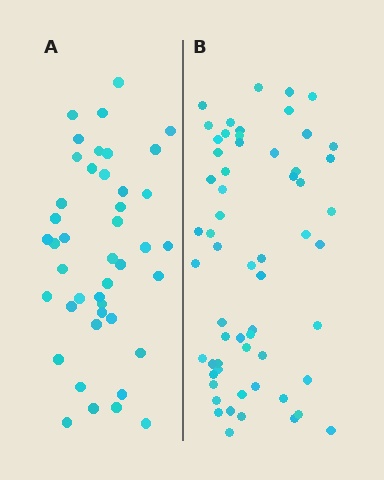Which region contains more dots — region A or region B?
Region B (the right region) has more dots.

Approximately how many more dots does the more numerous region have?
Region B has approximately 15 more dots than region A.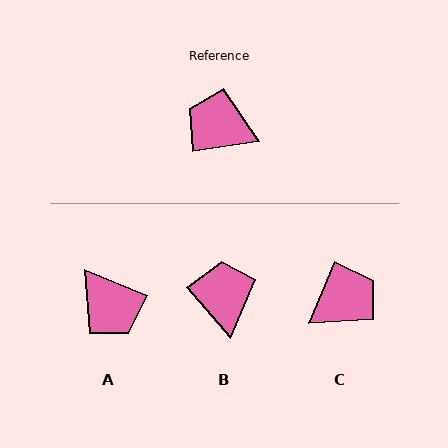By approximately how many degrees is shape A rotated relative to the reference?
Approximately 150 degrees counter-clockwise.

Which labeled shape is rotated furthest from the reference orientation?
A, about 150 degrees away.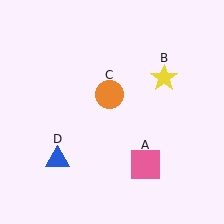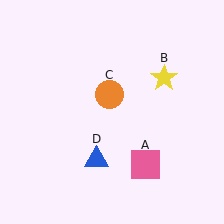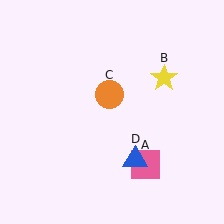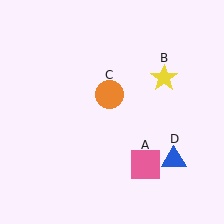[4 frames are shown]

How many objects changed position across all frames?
1 object changed position: blue triangle (object D).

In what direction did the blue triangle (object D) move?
The blue triangle (object D) moved right.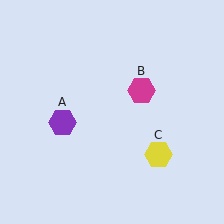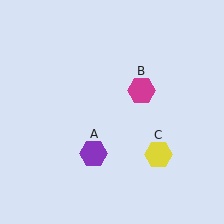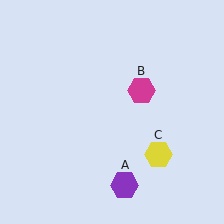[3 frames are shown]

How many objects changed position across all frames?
1 object changed position: purple hexagon (object A).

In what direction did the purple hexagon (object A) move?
The purple hexagon (object A) moved down and to the right.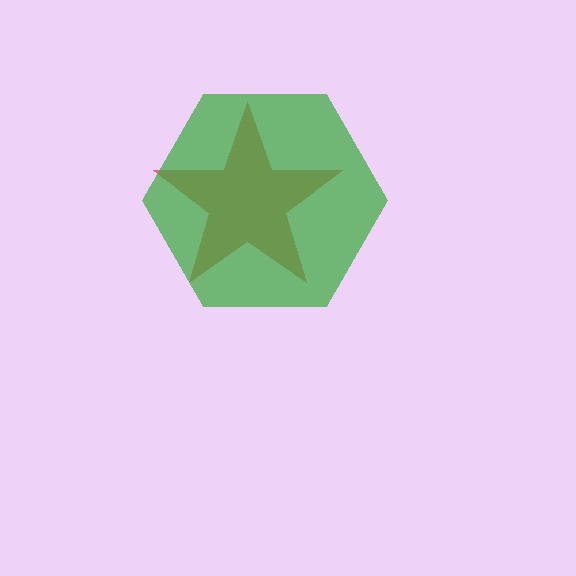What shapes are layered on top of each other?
The layered shapes are: a red star, a green hexagon.